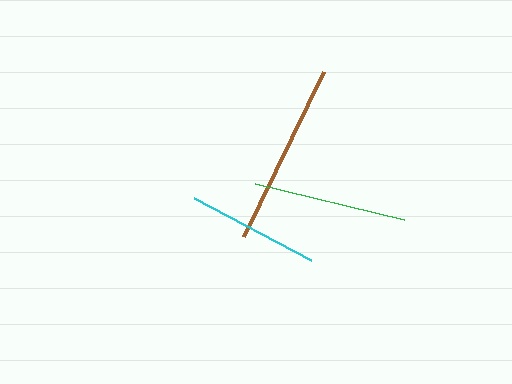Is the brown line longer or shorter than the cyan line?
The brown line is longer than the cyan line.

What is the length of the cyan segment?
The cyan segment is approximately 133 pixels long.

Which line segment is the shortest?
The cyan line is the shortest at approximately 133 pixels.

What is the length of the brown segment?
The brown segment is approximately 183 pixels long.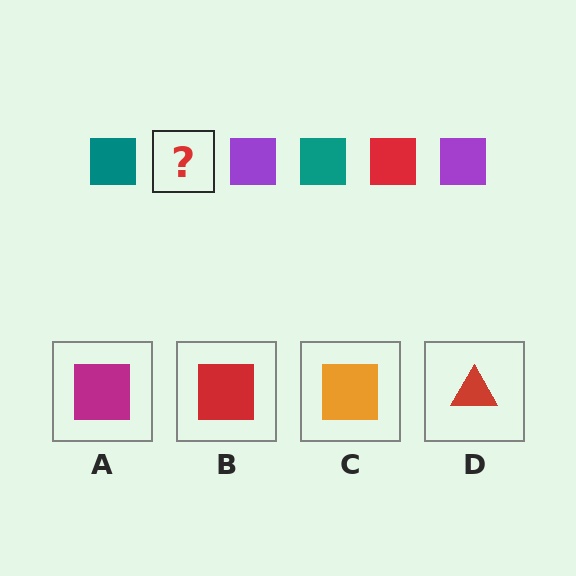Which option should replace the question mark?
Option B.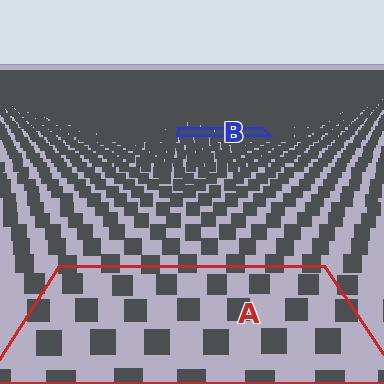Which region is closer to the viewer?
Region A is closer. The texture elements there are larger and more spread out.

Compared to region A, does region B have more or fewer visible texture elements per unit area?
Region B has more texture elements per unit area — they are packed more densely because it is farther away.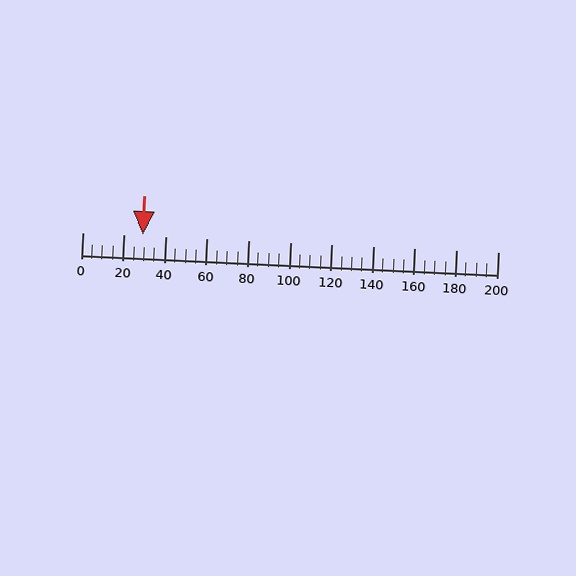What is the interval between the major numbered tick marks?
The major tick marks are spaced 20 units apart.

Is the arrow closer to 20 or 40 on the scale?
The arrow is closer to 20.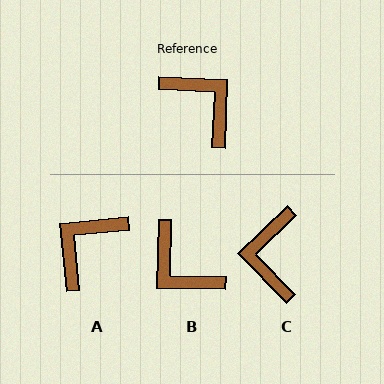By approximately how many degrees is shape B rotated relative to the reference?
Approximately 179 degrees clockwise.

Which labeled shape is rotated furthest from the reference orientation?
B, about 179 degrees away.